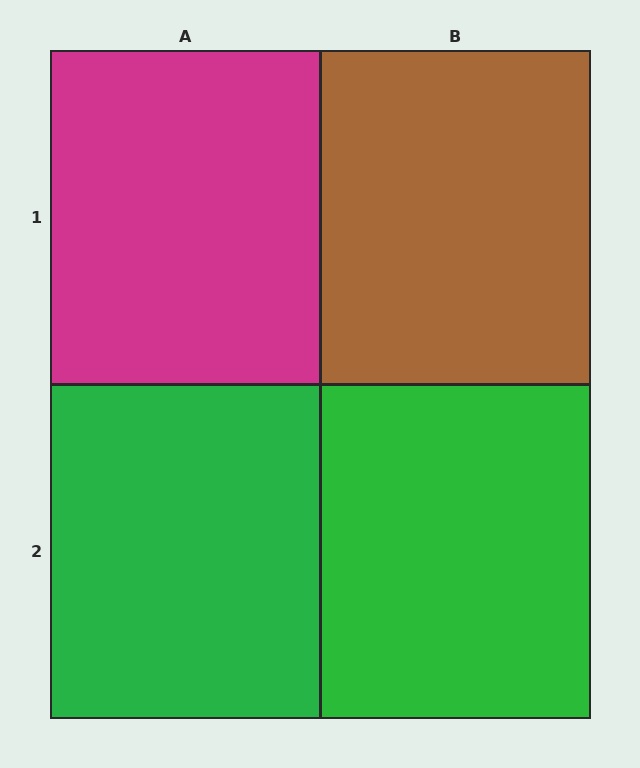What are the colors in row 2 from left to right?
Green, green.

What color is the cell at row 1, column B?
Brown.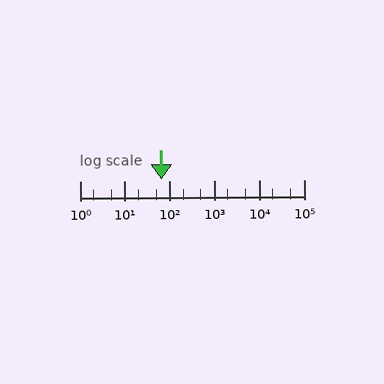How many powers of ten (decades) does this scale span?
The scale spans 5 decades, from 1 to 100000.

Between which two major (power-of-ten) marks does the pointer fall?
The pointer is between 10 and 100.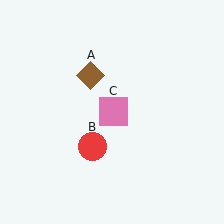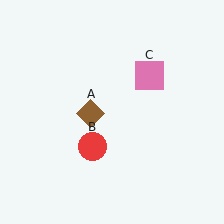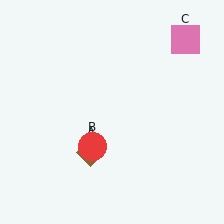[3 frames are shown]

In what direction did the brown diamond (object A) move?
The brown diamond (object A) moved down.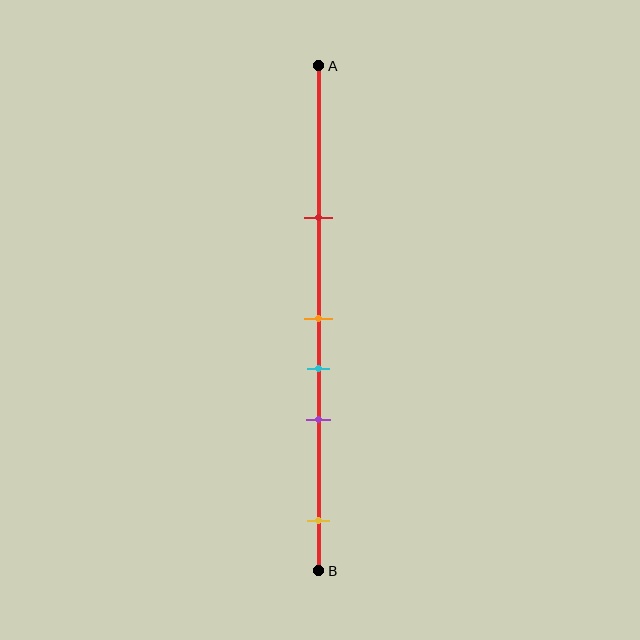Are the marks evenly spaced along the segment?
No, the marks are not evenly spaced.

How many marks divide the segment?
There are 5 marks dividing the segment.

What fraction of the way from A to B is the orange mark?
The orange mark is approximately 50% (0.5) of the way from A to B.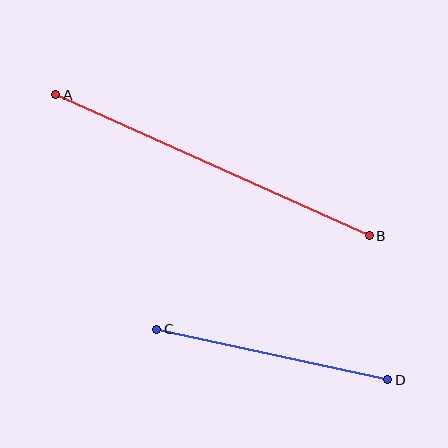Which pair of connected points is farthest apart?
Points A and B are farthest apart.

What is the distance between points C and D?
The distance is approximately 236 pixels.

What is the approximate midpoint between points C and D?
The midpoint is at approximately (272, 355) pixels.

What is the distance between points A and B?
The distance is approximately 344 pixels.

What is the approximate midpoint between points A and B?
The midpoint is at approximately (213, 165) pixels.